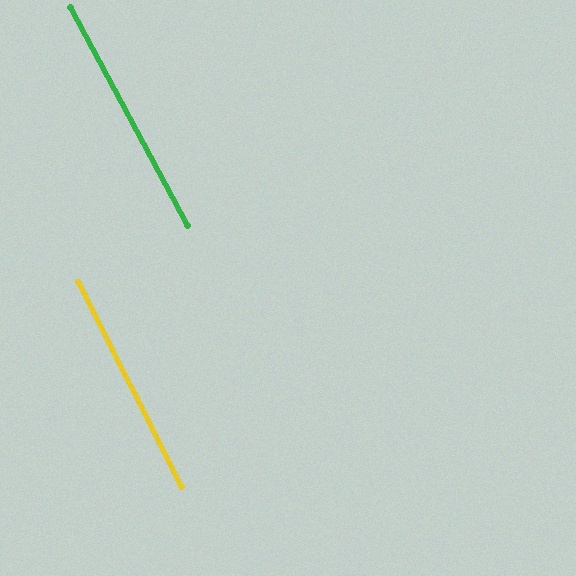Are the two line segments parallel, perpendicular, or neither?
Parallel — their directions differ by only 1.3°.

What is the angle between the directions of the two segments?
Approximately 1 degree.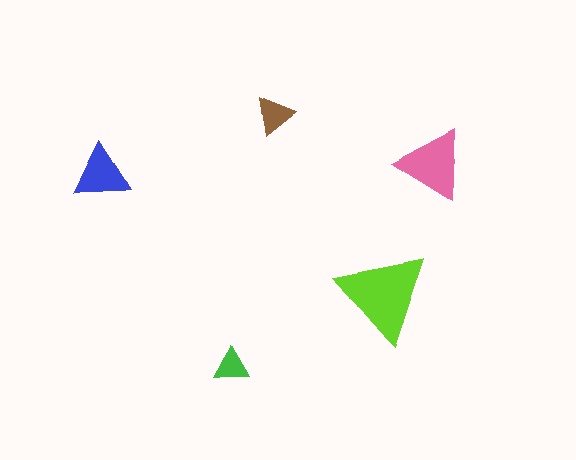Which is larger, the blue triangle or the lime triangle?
The lime one.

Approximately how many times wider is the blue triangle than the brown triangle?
About 1.5 times wider.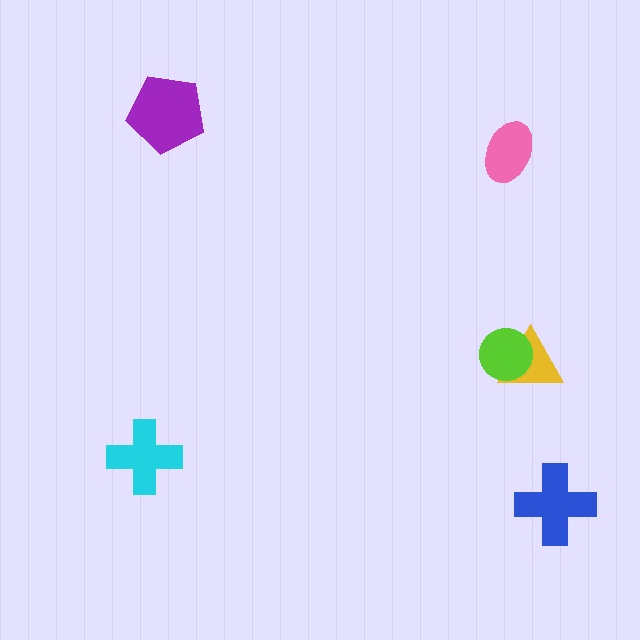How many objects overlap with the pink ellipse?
0 objects overlap with the pink ellipse.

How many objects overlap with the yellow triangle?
1 object overlaps with the yellow triangle.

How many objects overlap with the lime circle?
1 object overlaps with the lime circle.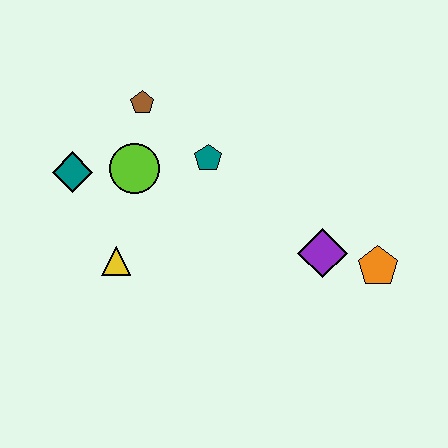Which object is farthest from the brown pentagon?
The orange pentagon is farthest from the brown pentagon.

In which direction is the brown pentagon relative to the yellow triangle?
The brown pentagon is above the yellow triangle.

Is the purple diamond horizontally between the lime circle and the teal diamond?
No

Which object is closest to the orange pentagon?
The purple diamond is closest to the orange pentagon.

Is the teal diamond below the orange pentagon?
No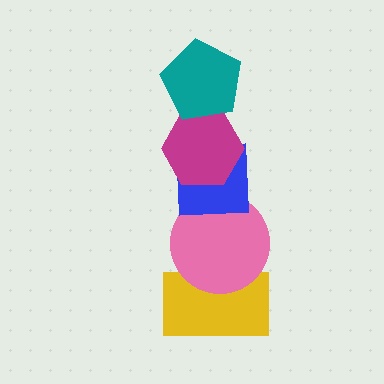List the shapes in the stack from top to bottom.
From top to bottom: the teal pentagon, the magenta hexagon, the blue square, the pink circle, the yellow rectangle.